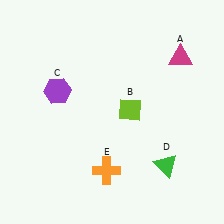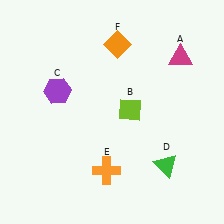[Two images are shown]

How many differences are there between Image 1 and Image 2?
There is 1 difference between the two images.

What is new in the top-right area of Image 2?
An orange diamond (F) was added in the top-right area of Image 2.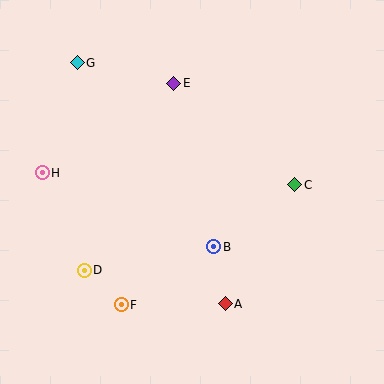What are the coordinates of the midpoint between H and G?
The midpoint between H and G is at (60, 118).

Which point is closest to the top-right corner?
Point C is closest to the top-right corner.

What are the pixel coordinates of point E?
Point E is at (174, 83).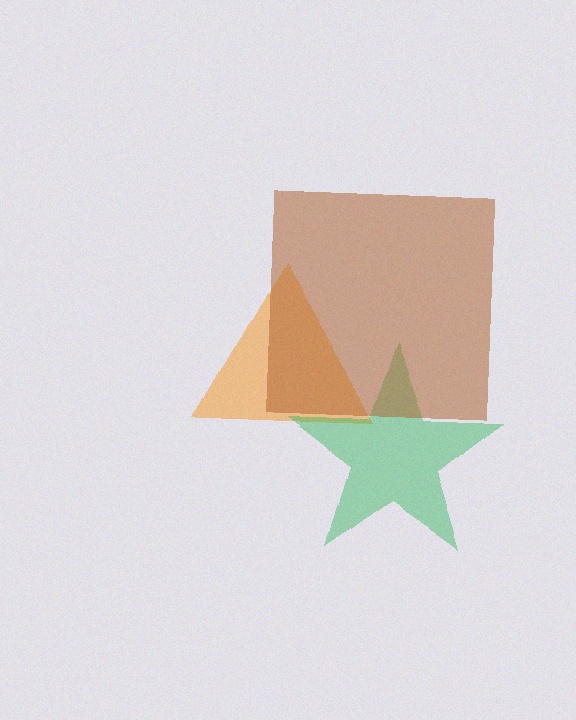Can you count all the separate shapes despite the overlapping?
Yes, there are 3 separate shapes.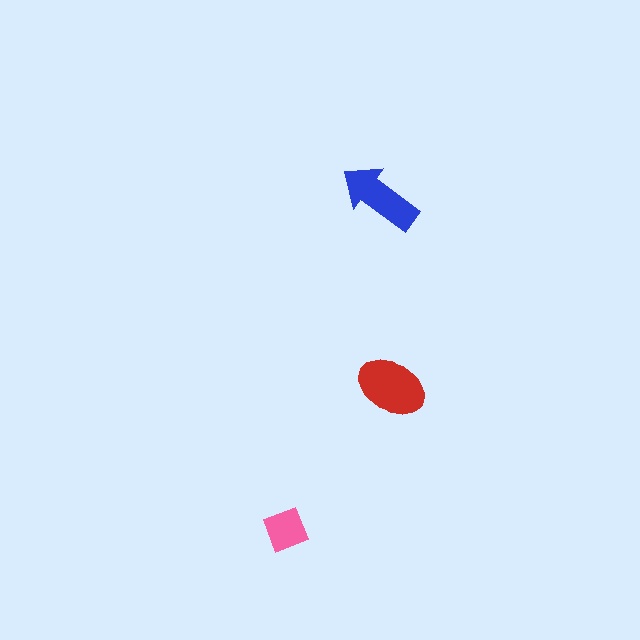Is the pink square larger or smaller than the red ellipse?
Smaller.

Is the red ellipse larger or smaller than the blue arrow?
Larger.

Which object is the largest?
The red ellipse.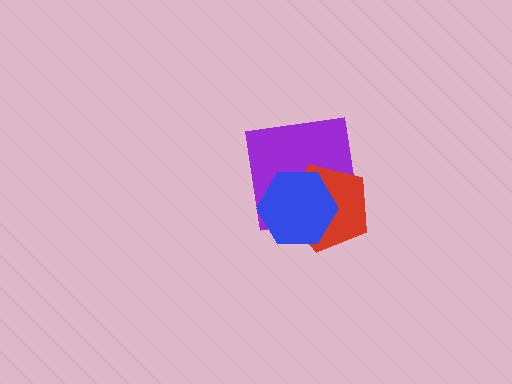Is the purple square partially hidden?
Yes, it is partially covered by another shape.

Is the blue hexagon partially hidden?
No, no other shape covers it.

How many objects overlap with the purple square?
2 objects overlap with the purple square.